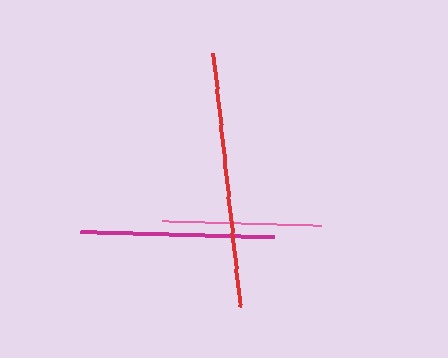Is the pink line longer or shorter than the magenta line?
The magenta line is longer than the pink line.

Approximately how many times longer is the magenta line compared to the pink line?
The magenta line is approximately 1.2 times the length of the pink line.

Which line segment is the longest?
The red line is the longest at approximately 255 pixels.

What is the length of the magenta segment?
The magenta segment is approximately 194 pixels long.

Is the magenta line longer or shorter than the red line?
The red line is longer than the magenta line.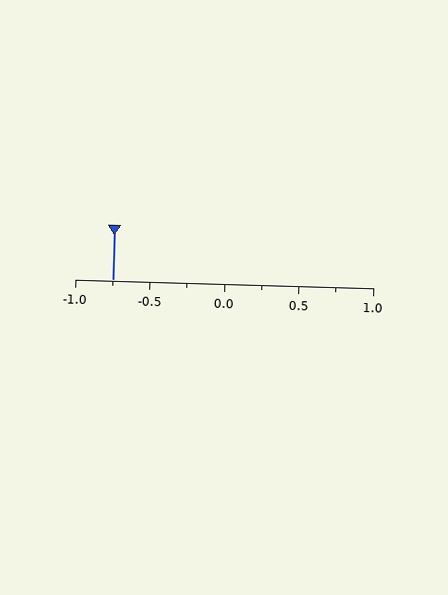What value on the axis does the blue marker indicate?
The marker indicates approximately -0.75.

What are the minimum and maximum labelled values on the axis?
The axis runs from -1.0 to 1.0.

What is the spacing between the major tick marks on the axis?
The major ticks are spaced 0.5 apart.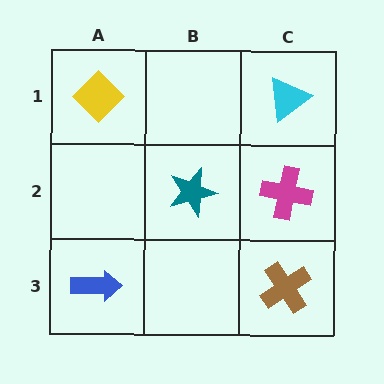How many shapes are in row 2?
2 shapes.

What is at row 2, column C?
A magenta cross.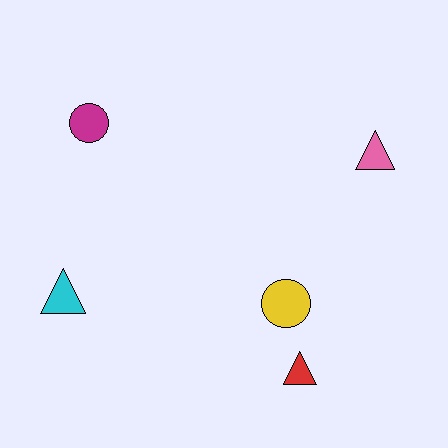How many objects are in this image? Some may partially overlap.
There are 5 objects.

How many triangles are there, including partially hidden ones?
There are 3 triangles.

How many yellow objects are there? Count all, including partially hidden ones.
There is 1 yellow object.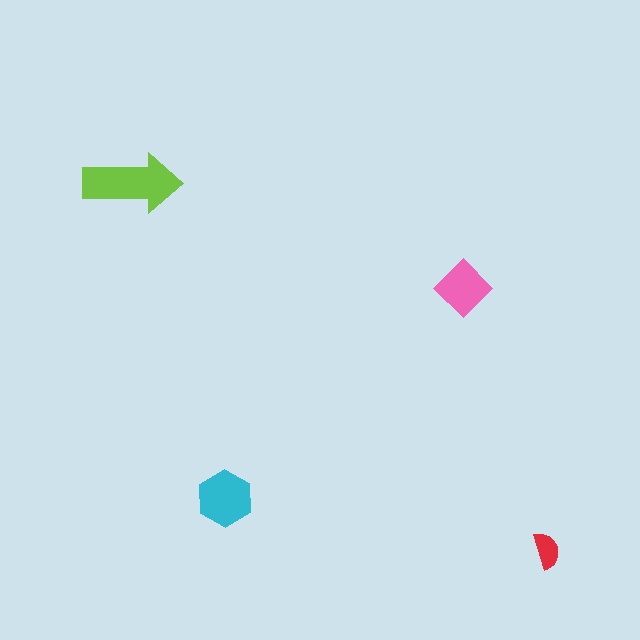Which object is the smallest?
The red semicircle.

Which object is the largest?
The lime arrow.